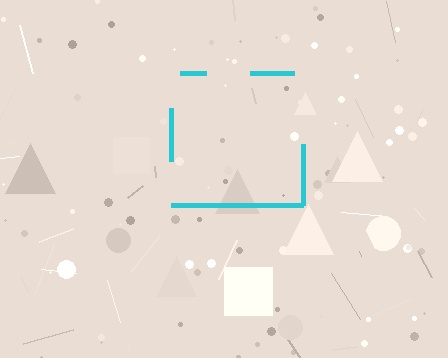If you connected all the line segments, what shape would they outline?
They would outline a square.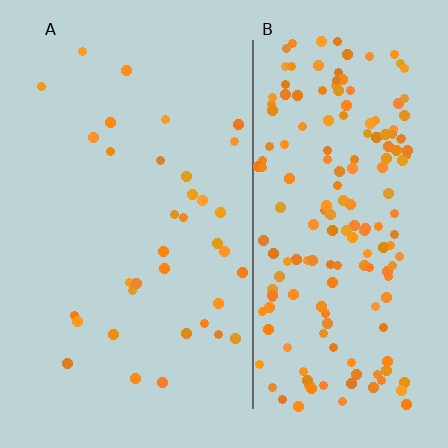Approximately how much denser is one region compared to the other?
Approximately 5.2× — region B over region A.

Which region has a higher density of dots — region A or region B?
B (the right).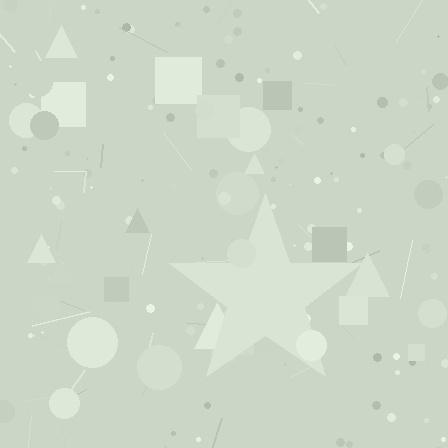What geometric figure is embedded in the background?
A star is embedded in the background.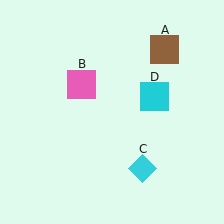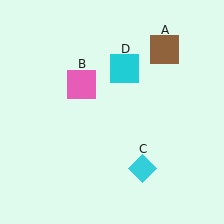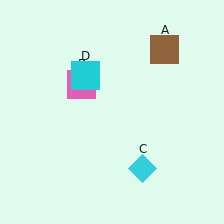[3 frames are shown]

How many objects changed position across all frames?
1 object changed position: cyan square (object D).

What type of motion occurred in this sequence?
The cyan square (object D) rotated counterclockwise around the center of the scene.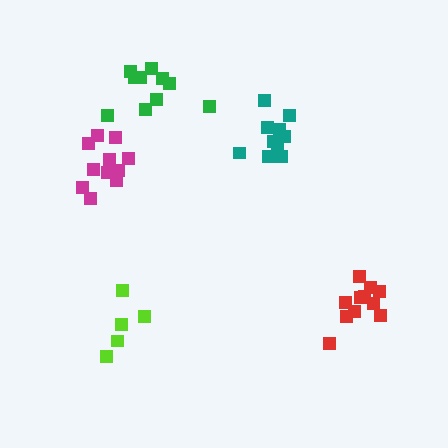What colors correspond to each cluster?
The clusters are colored: lime, teal, magenta, green, red.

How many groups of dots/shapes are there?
There are 5 groups.